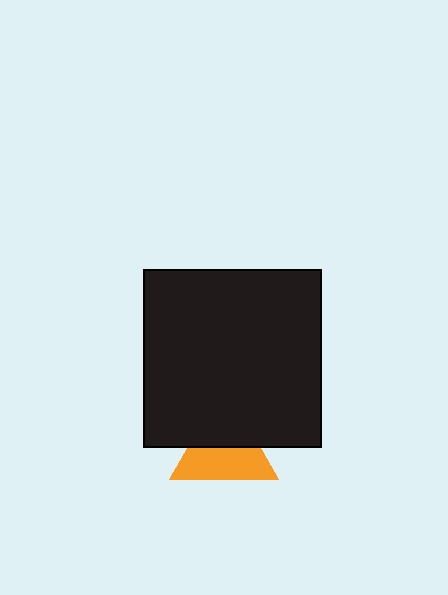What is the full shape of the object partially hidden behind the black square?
The partially hidden object is an orange triangle.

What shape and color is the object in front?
The object in front is a black square.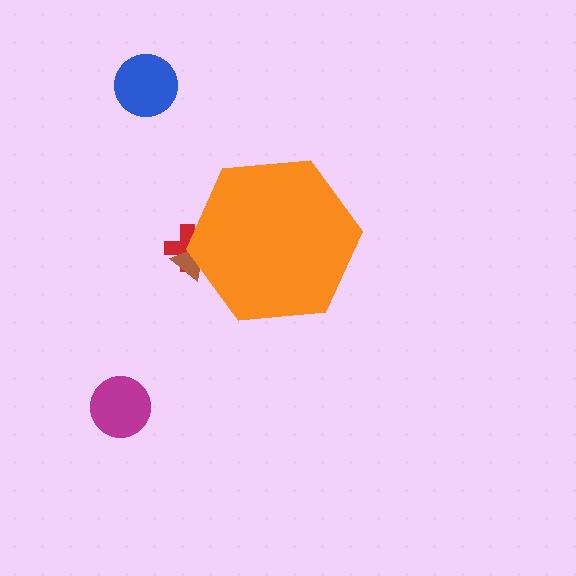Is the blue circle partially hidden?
No, the blue circle is fully visible.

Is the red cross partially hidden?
Yes, the red cross is partially hidden behind the orange hexagon.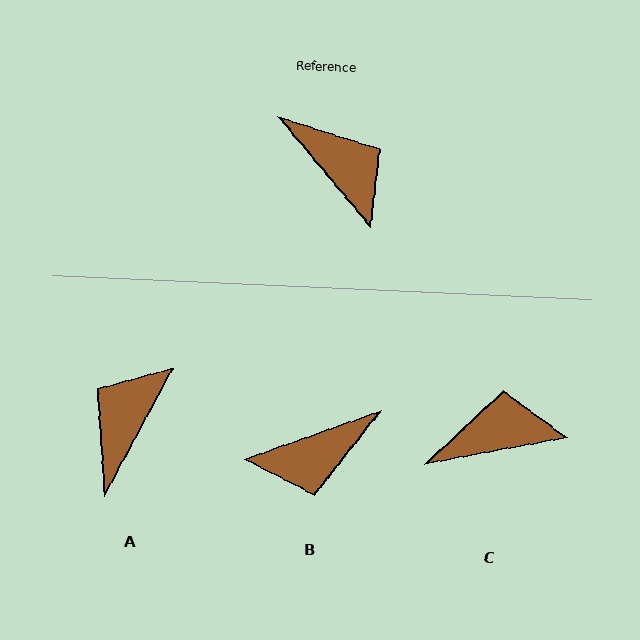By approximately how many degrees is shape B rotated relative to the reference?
Approximately 110 degrees clockwise.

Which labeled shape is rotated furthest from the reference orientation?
A, about 112 degrees away.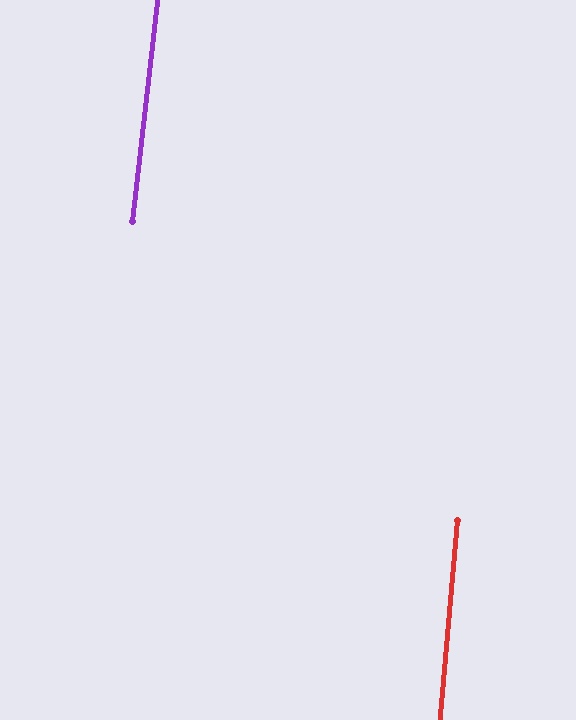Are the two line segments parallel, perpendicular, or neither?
Parallel — their directions differ by only 1.5°.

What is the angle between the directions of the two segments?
Approximately 1 degree.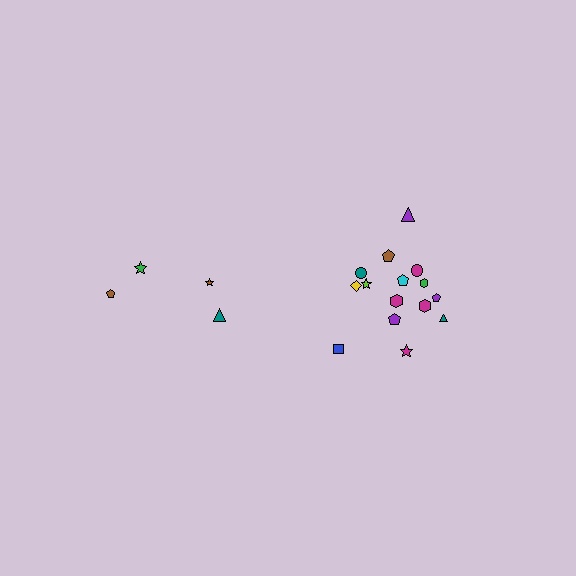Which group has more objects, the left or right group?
The right group.